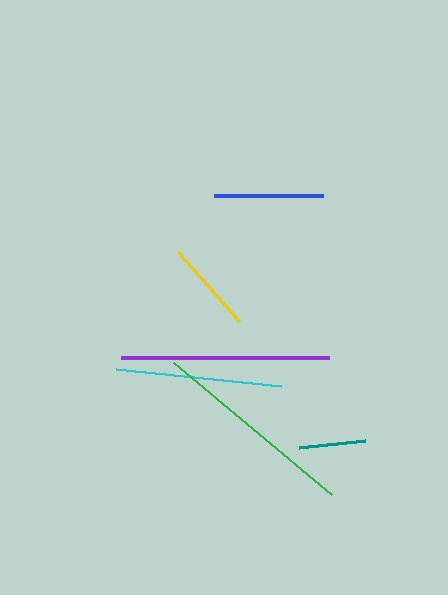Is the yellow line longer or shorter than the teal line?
The yellow line is longer than the teal line.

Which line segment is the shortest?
The teal line is the shortest at approximately 66 pixels.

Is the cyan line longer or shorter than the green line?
The green line is longer than the cyan line.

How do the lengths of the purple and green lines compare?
The purple and green lines are approximately the same length.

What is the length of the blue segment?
The blue segment is approximately 108 pixels long.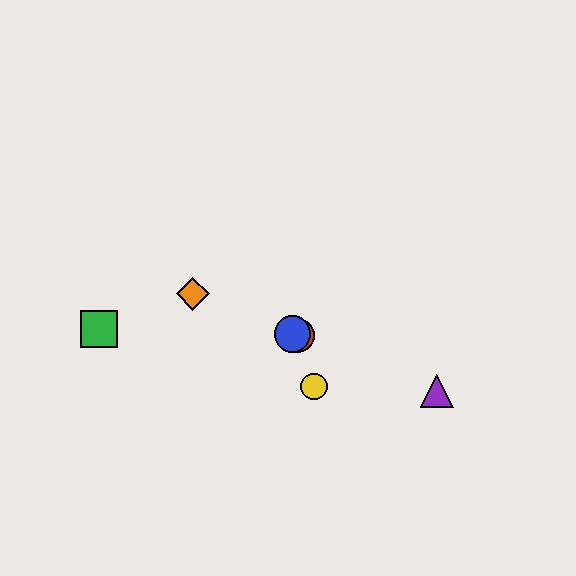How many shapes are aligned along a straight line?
4 shapes (the red circle, the blue circle, the purple triangle, the orange diamond) are aligned along a straight line.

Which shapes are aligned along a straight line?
The red circle, the blue circle, the purple triangle, the orange diamond are aligned along a straight line.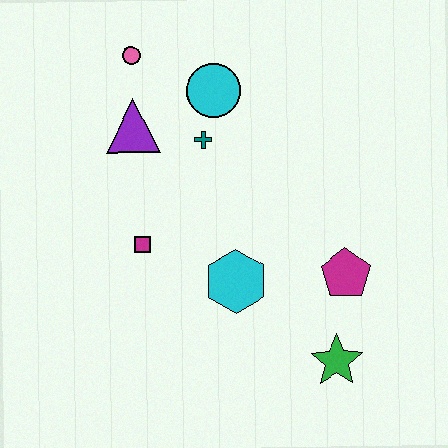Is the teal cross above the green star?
Yes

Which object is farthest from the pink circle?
The green star is farthest from the pink circle.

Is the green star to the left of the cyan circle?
No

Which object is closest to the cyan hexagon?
The magenta square is closest to the cyan hexagon.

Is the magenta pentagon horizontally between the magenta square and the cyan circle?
No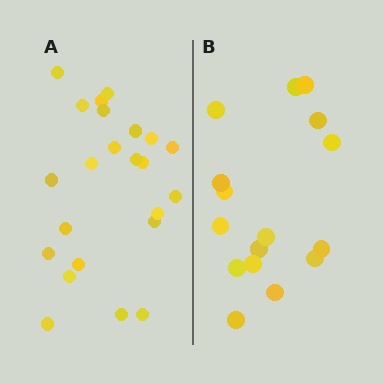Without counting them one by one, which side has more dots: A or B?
Region A (the left region) has more dots.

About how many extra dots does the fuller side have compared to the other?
Region A has roughly 8 or so more dots than region B.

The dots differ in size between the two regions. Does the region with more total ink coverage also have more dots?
No. Region B has more total ink coverage because its dots are larger, but region A actually contains more individual dots. Total area can be misleading — the number of items is what matters here.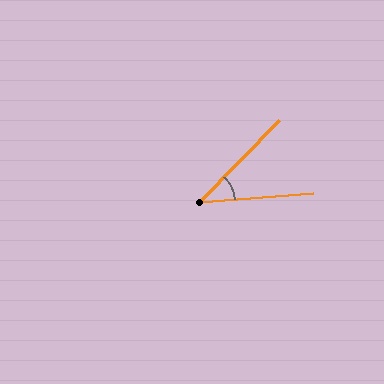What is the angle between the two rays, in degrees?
Approximately 41 degrees.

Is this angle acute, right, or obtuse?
It is acute.